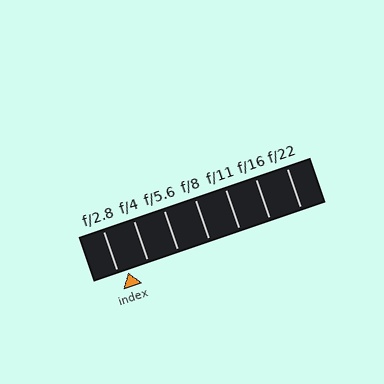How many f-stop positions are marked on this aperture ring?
There are 7 f-stop positions marked.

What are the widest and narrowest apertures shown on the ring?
The widest aperture shown is f/2.8 and the narrowest is f/22.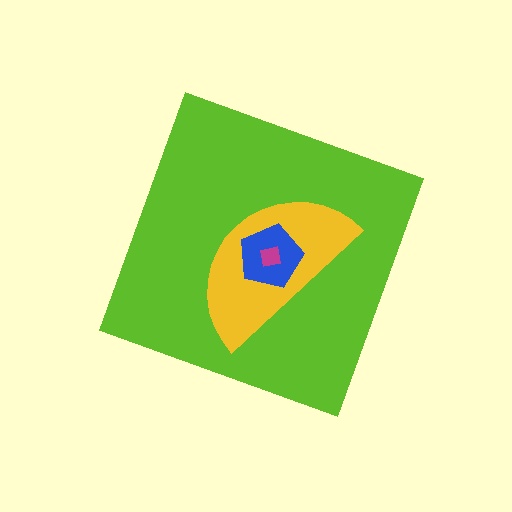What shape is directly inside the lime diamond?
The yellow semicircle.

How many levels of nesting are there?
4.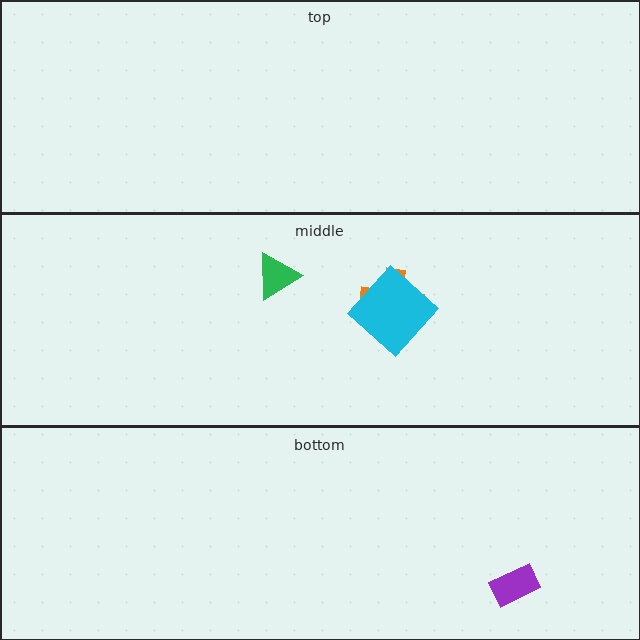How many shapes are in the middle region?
3.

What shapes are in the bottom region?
The purple rectangle.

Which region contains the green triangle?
The middle region.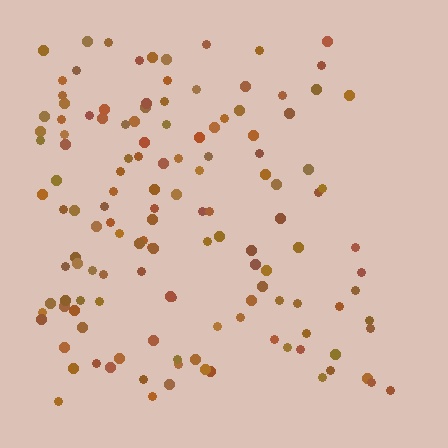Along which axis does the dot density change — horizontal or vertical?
Horizontal.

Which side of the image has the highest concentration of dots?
The left.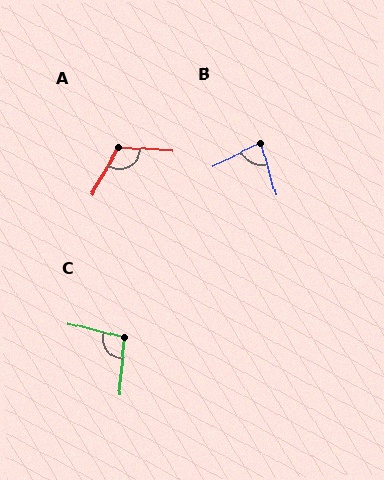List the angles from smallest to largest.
B (79°), C (99°), A (117°).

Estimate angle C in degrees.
Approximately 99 degrees.